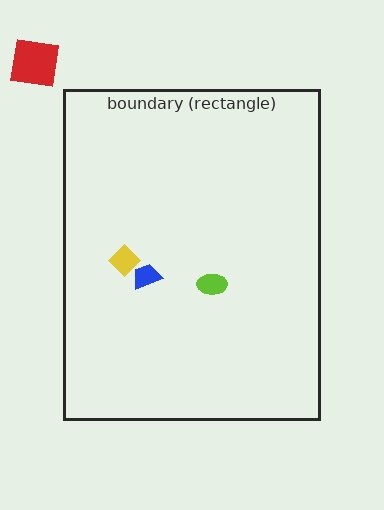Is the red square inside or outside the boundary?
Outside.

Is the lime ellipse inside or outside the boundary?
Inside.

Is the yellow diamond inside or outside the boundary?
Inside.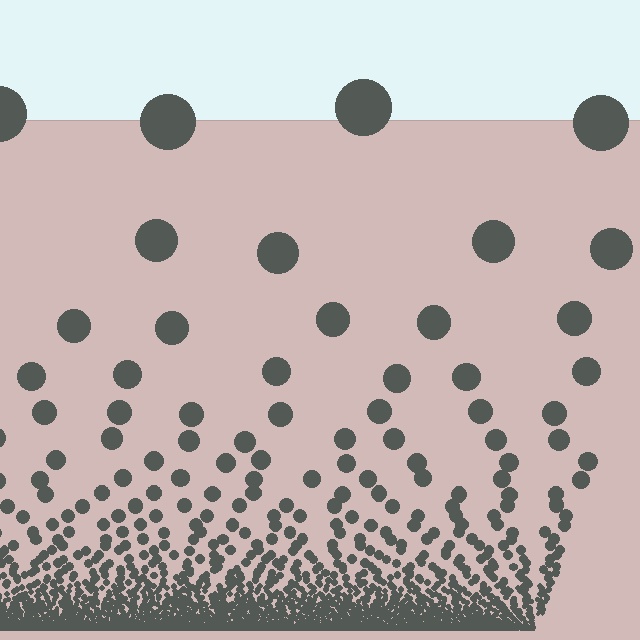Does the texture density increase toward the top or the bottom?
Density increases toward the bottom.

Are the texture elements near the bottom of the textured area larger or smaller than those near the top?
Smaller. The gradient is inverted — elements near the bottom are smaller and denser.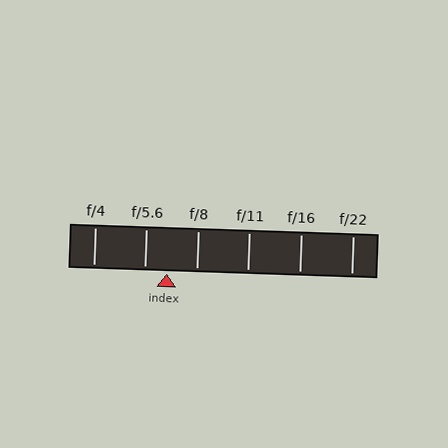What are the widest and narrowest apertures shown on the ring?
The widest aperture shown is f/4 and the narrowest is f/22.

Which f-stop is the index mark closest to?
The index mark is closest to f/5.6.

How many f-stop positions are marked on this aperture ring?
There are 6 f-stop positions marked.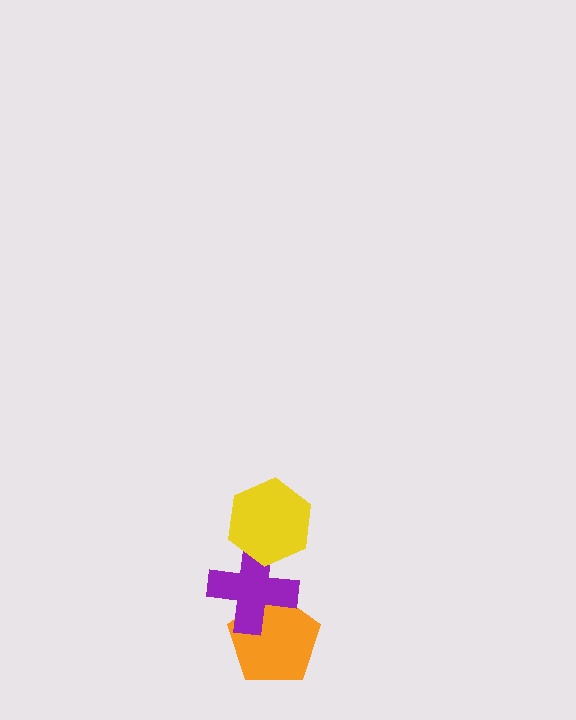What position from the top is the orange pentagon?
The orange pentagon is 3rd from the top.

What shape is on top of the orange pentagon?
The purple cross is on top of the orange pentagon.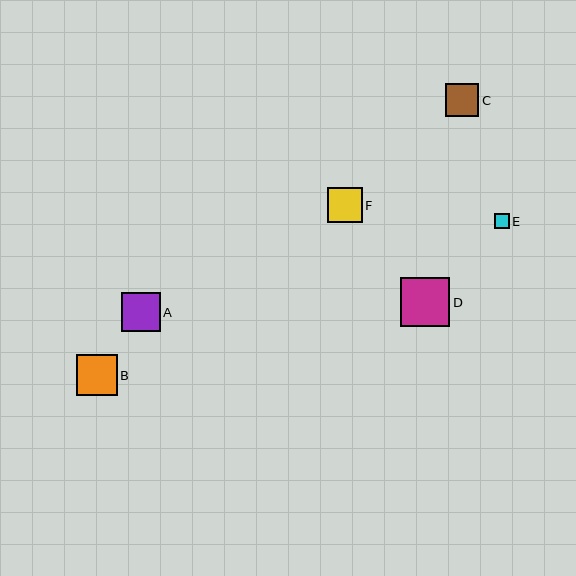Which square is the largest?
Square D is the largest with a size of approximately 49 pixels.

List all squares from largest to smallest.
From largest to smallest: D, B, A, F, C, E.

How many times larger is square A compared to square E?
Square A is approximately 2.6 times the size of square E.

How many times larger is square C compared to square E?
Square C is approximately 2.2 times the size of square E.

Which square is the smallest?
Square E is the smallest with a size of approximately 15 pixels.